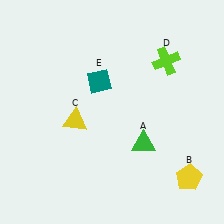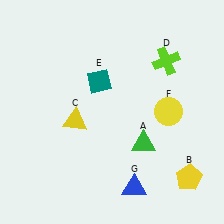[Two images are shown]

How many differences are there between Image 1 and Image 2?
There are 2 differences between the two images.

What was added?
A yellow circle (F), a blue triangle (G) were added in Image 2.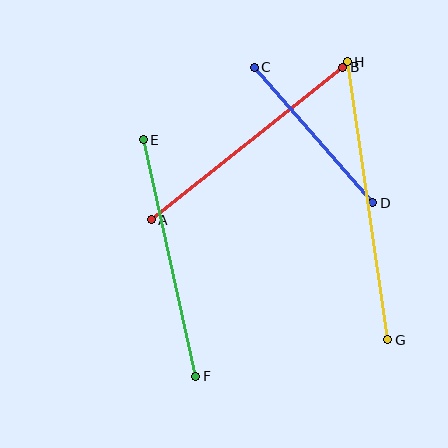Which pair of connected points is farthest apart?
Points G and H are farthest apart.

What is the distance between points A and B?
The distance is approximately 245 pixels.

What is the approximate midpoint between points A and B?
The midpoint is at approximately (247, 144) pixels.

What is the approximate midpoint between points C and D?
The midpoint is at approximately (314, 135) pixels.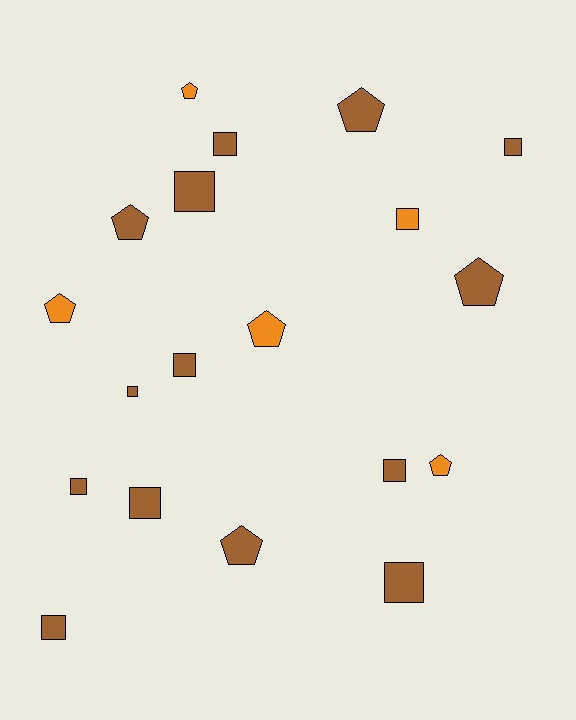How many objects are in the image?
There are 19 objects.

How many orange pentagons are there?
There are 4 orange pentagons.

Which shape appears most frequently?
Square, with 11 objects.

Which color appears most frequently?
Brown, with 14 objects.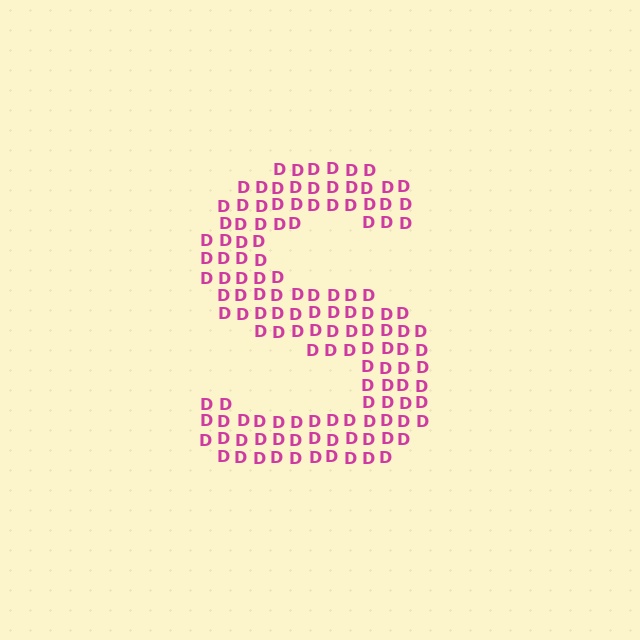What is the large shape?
The large shape is the letter S.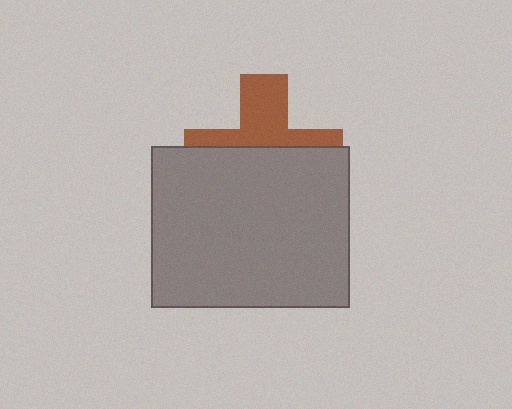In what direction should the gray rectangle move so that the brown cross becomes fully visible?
The gray rectangle should move down. That is the shortest direction to clear the overlap and leave the brown cross fully visible.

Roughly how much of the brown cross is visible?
A small part of it is visible (roughly 40%).